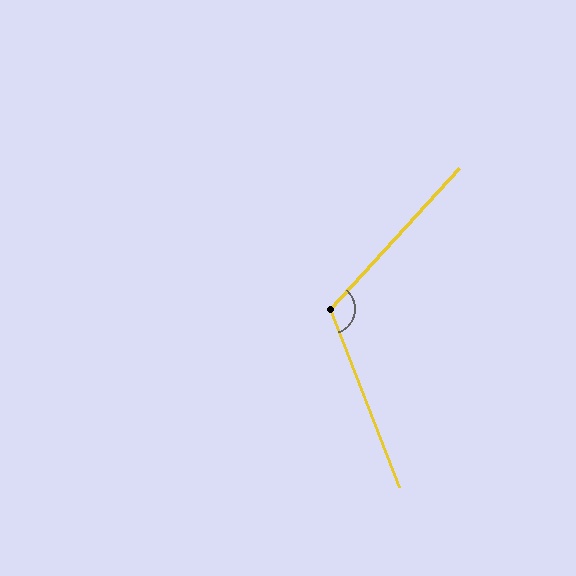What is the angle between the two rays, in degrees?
Approximately 116 degrees.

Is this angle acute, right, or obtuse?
It is obtuse.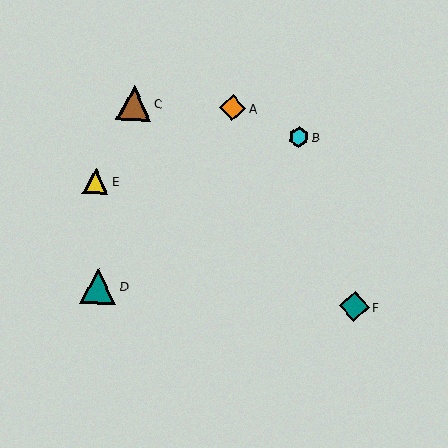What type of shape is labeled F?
Shape F is a teal diamond.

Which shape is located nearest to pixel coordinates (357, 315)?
The teal diamond (labeled F) at (354, 307) is nearest to that location.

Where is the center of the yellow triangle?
The center of the yellow triangle is at (96, 181).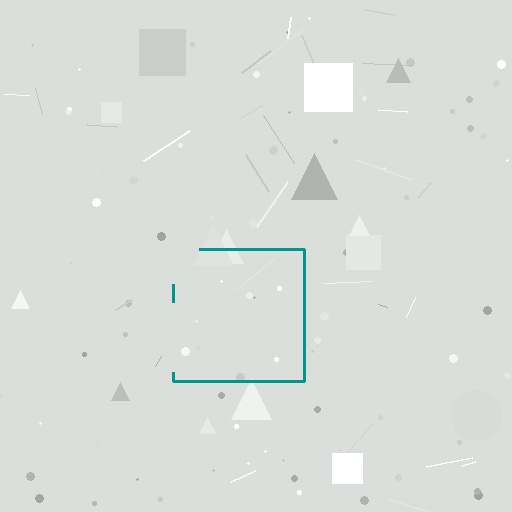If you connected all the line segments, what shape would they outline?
They would outline a square.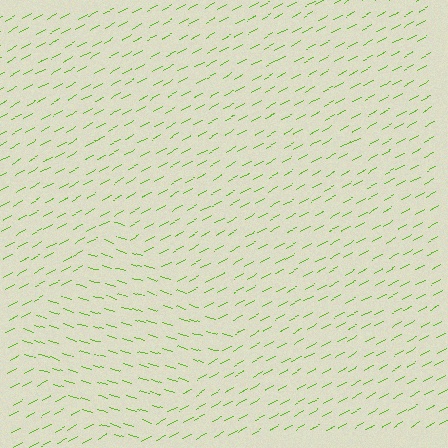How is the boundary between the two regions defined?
The boundary is defined purely by a change in line orientation (approximately 45 degrees difference). All lines are the same color and thickness.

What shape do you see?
I see a diamond.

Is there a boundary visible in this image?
Yes, there is a texture boundary formed by a change in line orientation.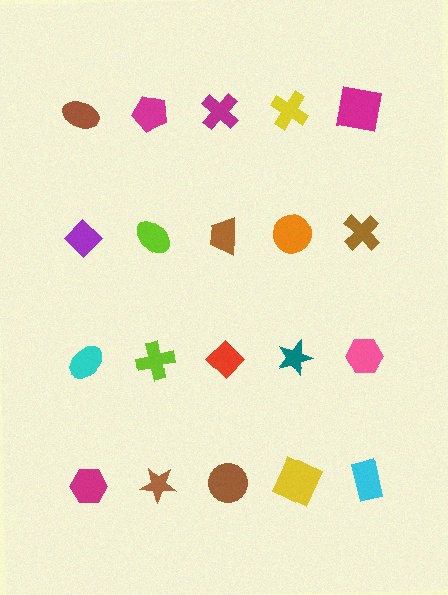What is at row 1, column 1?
A brown ellipse.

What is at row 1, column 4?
A yellow cross.